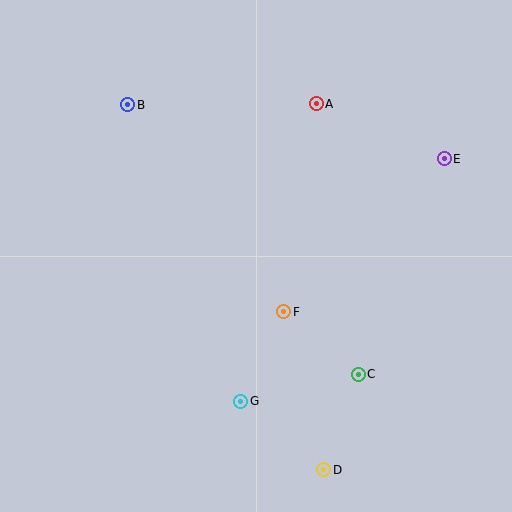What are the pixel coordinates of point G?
Point G is at (241, 401).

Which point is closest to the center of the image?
Point F at (284, 312) is closest to the center.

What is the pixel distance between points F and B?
The distance between F and B is 259 pixels.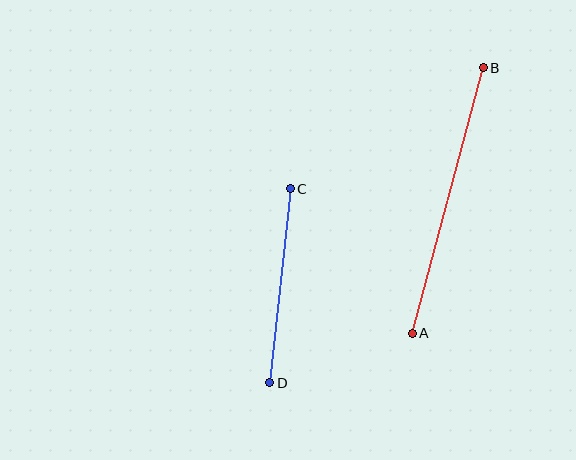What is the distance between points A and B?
The distance is approximately 275 pixels.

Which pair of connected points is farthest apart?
Points A and B are farthest apart.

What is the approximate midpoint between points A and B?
The midpoint is at approximately (448, 200) pixels.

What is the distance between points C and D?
The distance is approximately 195 pixels.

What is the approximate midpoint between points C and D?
The midpoint is at approximately (280, 286) pixels.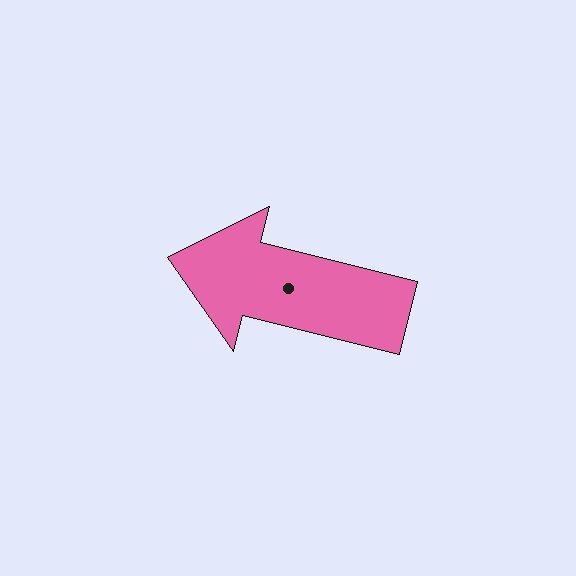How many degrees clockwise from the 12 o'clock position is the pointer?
Approximately 284 degrees.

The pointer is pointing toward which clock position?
Roughly 9 o'clock.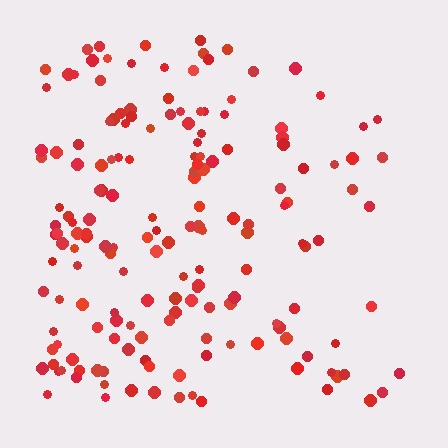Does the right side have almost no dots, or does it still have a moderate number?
Still a moderate number, just noticeably fewer than the left.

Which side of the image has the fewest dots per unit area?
The right.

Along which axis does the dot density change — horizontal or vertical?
Horizontal.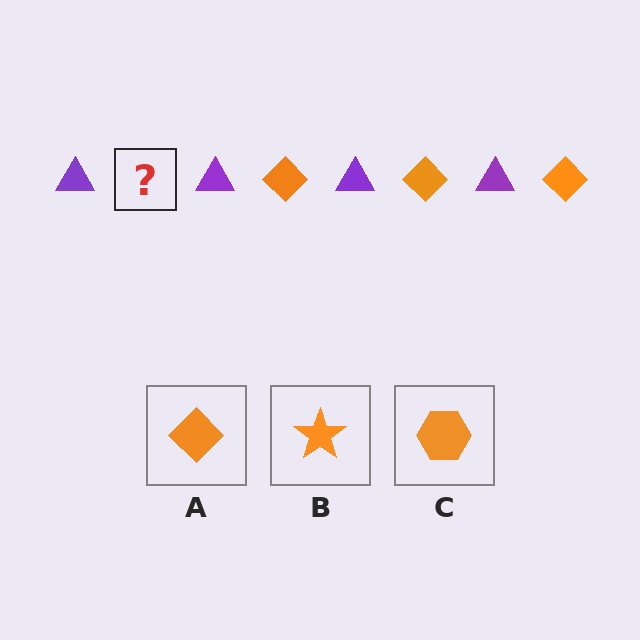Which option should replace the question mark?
Option A.